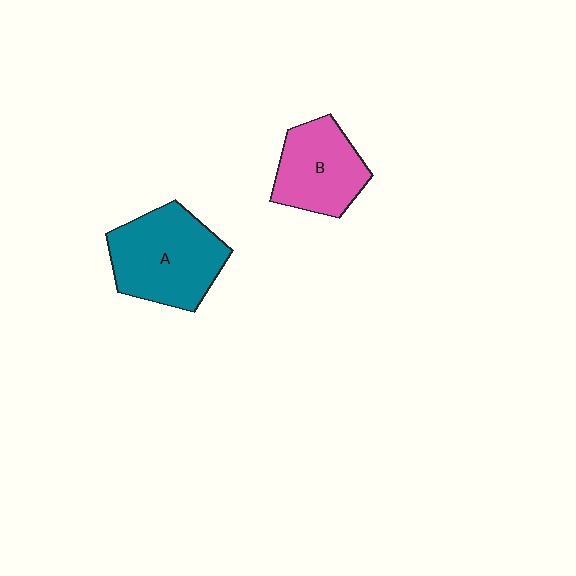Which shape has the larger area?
Shape A (teal).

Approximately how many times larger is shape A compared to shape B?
Approximately 1.3 times.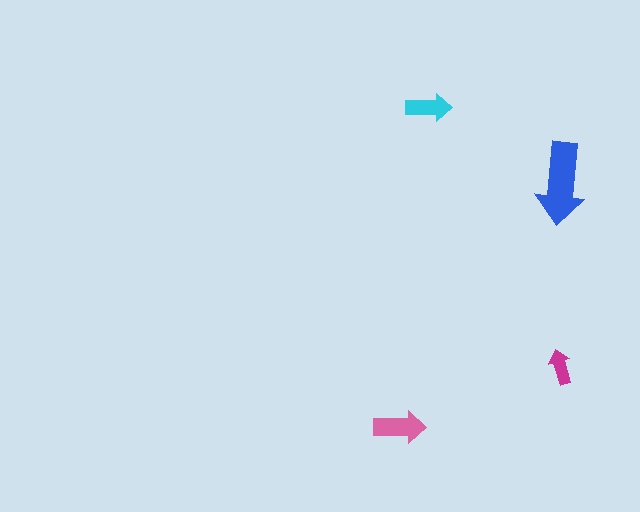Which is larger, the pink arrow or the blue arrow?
The blue one.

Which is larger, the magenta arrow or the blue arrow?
The blue one.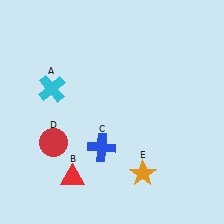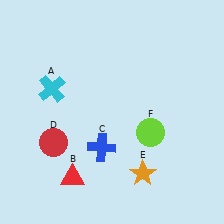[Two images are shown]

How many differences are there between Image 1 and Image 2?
There is 1 difference between the two images.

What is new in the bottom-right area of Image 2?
A lime circle (F) was added in the bottom-right area of Image 2.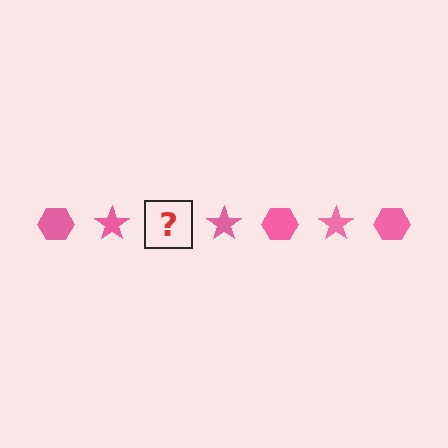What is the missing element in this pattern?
The missing element is a pink hexagon.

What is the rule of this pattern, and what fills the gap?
The rule is that the pattern cycles through hexagon, star shapes in pink. The gap should be filled with a pink hexagon.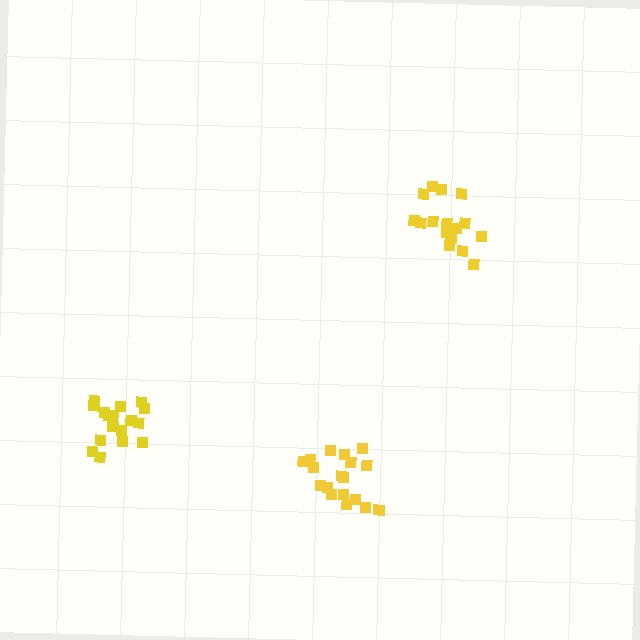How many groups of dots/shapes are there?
There are 3 groups.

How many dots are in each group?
Group 1: 18 dots, Group 2: 17 dots, Group 3: 17 dots (52 total).